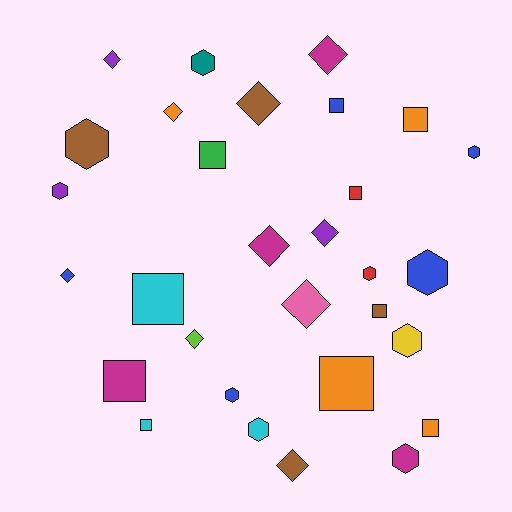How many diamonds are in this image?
There are 10 diamonds.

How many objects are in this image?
There are 30 objects.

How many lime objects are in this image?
There is 1 lime object.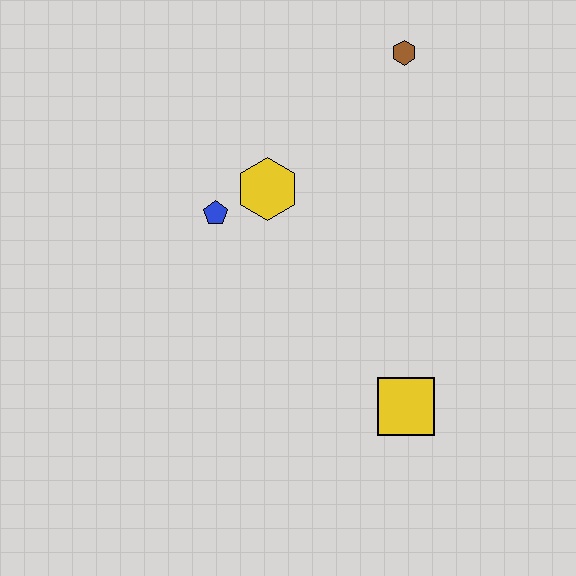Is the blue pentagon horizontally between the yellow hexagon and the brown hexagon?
No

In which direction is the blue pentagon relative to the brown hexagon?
The blue pentagon is to the left of the brown hexagon.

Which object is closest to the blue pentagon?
The yellow hexagon is closest to the blue pentagon.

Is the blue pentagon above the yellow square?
Yes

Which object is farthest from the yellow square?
The brown hexagon is farthest from the yellow square.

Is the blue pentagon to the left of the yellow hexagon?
Yes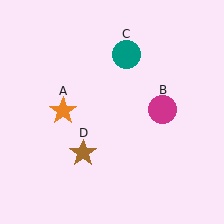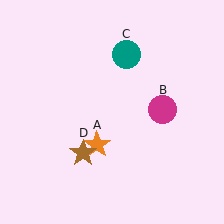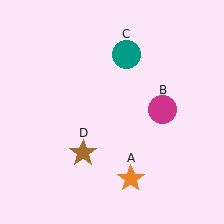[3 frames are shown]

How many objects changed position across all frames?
1 object changed position: orange star (object A).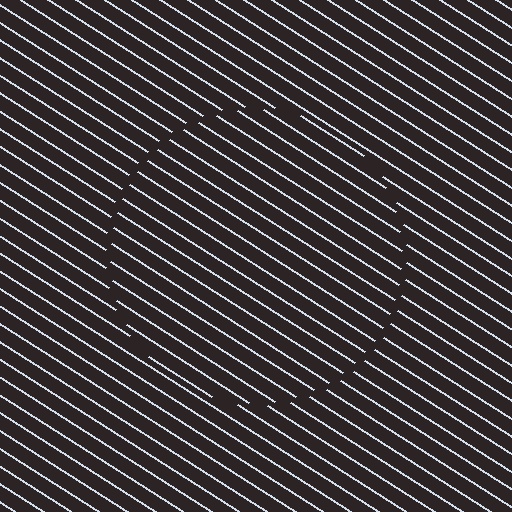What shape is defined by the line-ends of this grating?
An illusory circle. The interior of the shape contains the same grating, shifted by half a period — the contour is defined by the phase discontinuity where line-ends from the inner and outer gratings abut.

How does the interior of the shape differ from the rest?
The interior of the shape contains the same grating, shifted by half a period — the contour is defined by the phase discontinuity where line-ends from the inner and outer gratings abut.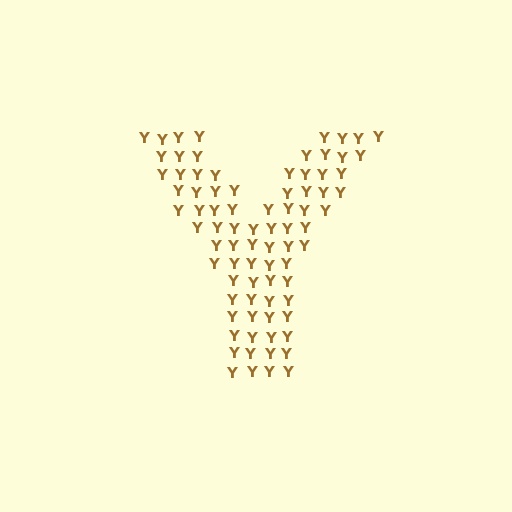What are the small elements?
The small elements are letter Y's.